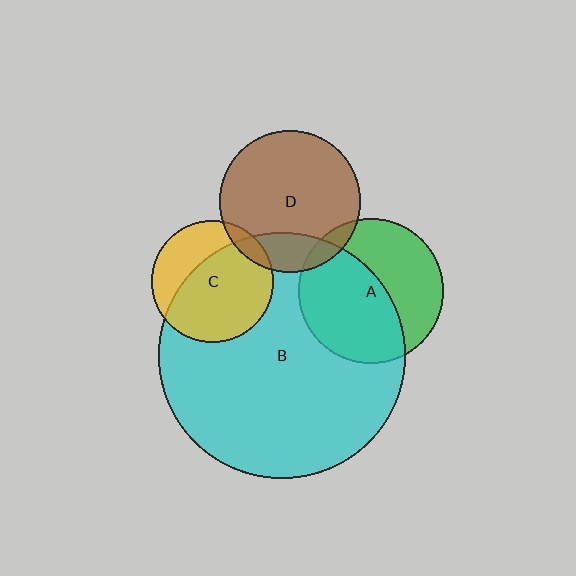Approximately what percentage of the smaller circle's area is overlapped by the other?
Approximately 55%.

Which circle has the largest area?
Circle B (cyan).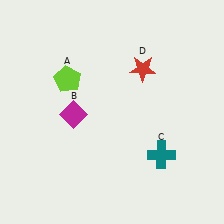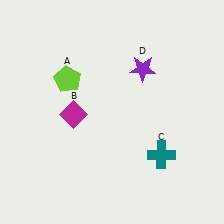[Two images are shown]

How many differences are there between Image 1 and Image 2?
There is 1 difference between the two images.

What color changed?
The star (D) changed from red in Image 1 to purple in Image 2.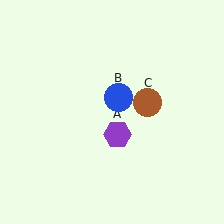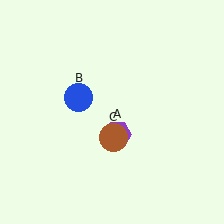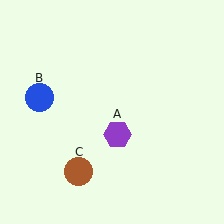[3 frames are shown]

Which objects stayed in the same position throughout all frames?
Purple hexagon (object A) remained stationary.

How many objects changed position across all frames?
2 objects changed position: blue circle (object B), brown circle (object C).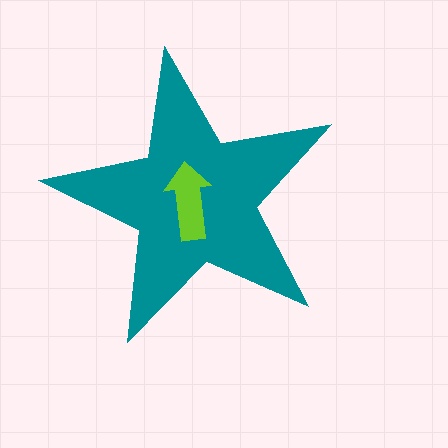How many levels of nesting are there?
2.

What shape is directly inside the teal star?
The lime arrow.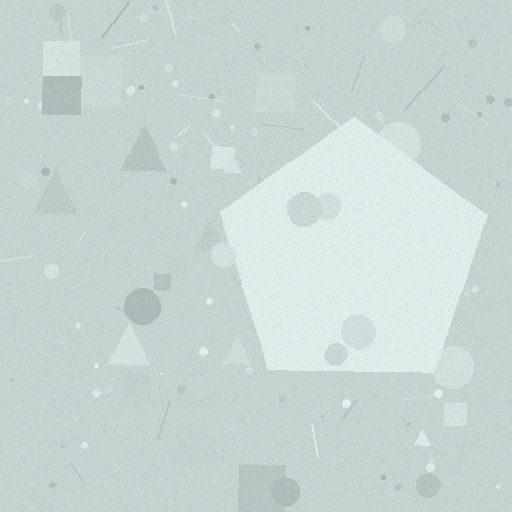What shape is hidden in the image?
A pentagon is hidden in the image.